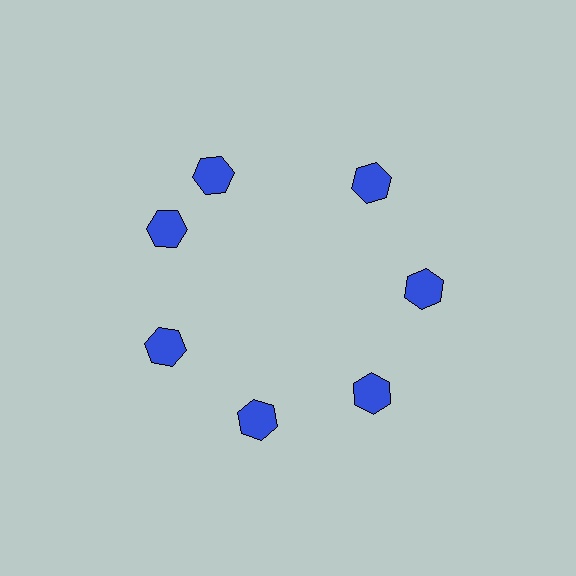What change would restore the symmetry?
The symmetry would be restored by rotating it back into even spacing with its neighbors so that all 7 hexagons sit at equal angles and equal distance from the center.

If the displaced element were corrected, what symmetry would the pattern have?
It would have 7-fold rotational symmetry — the pattern would map onto itself every 51 degrees.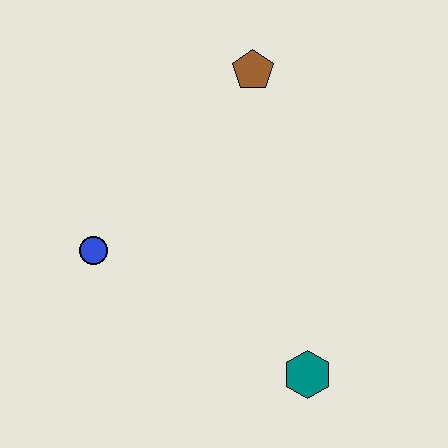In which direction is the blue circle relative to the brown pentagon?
The blue circle is below the brown pentagon.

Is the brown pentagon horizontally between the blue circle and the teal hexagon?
Yes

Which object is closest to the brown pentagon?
The blue circle is closest to the brown pentagon.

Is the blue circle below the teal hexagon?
No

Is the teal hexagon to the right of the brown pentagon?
Yes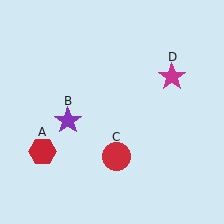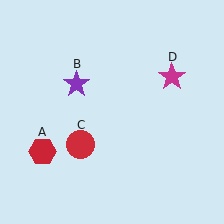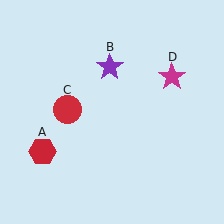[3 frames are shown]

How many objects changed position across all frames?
2 objects changed position: purple star (object B), red circle (object C).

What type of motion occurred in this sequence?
The purple star (object B), red circle (object C) rotated clockwise around the center of the scene.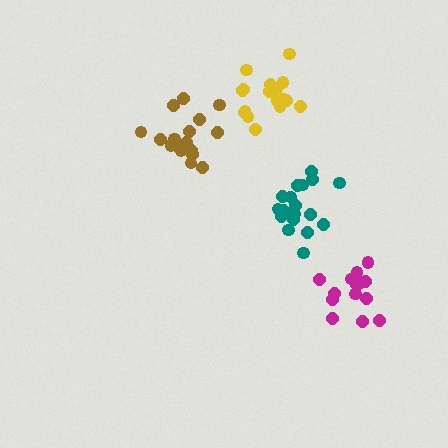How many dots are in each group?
Group 1: 18 dots, Group 2: 17 dots, Group 3: 14 dots, Group 4: 17 dots (66 total).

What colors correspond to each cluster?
The clusters are colored: teal, brown, magenta, yellow.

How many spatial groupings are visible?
There are 4 spatial groupings.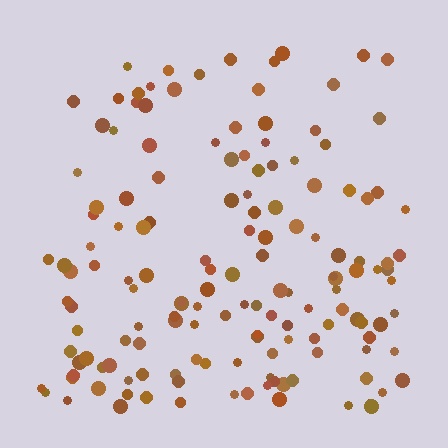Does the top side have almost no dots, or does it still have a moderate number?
Still a moderate number, just noticeably fewer than the bottom.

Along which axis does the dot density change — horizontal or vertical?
Vertical.